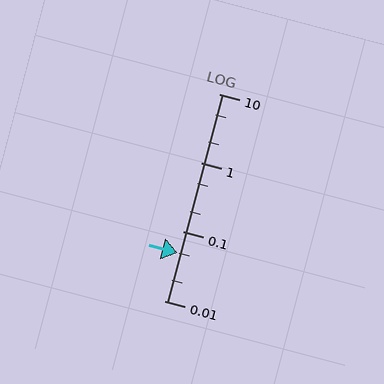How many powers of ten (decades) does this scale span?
The scale spans 3 decades, from 0.01 to 10.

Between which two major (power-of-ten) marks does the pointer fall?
The pointer is between 0.01 and 0.1.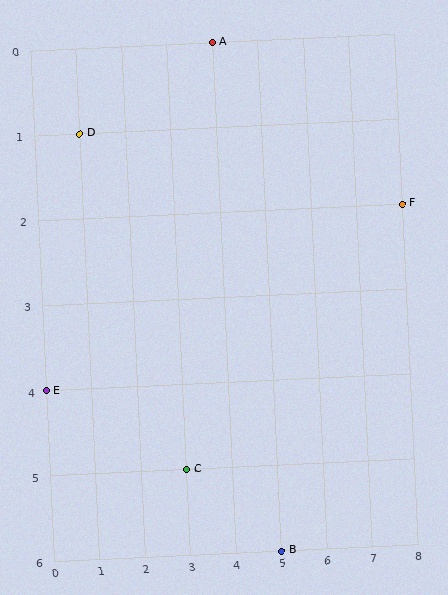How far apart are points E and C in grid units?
Points E and C are 3 columns and 1 row apart (about 3.2 grid units diagonally).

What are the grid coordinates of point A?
Point A is at grid coordinates (4, 0).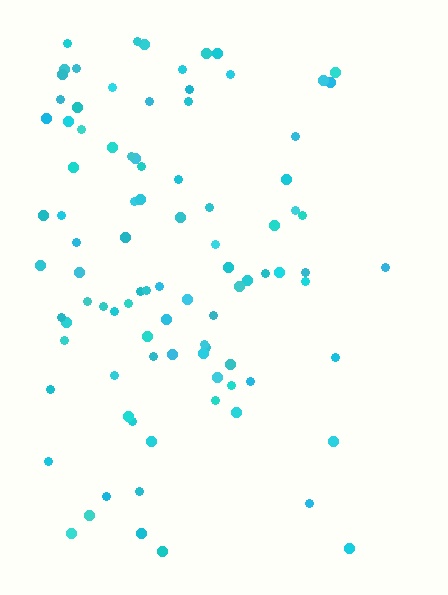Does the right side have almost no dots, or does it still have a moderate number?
Still a moderate number, just noticeably fewer than the left.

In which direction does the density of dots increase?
From right to left, with the left side densest.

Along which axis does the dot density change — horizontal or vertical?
Horizontal.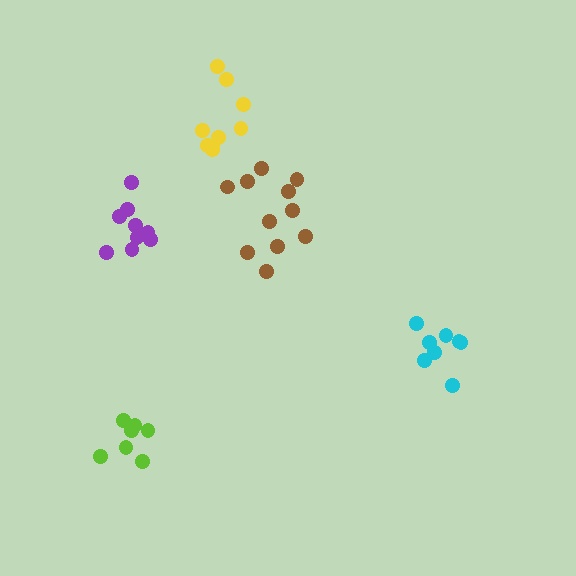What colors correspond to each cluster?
The clusters are colored: purple, lime, cyan, brown, yellow.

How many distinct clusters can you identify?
There are 5 distinct clusters.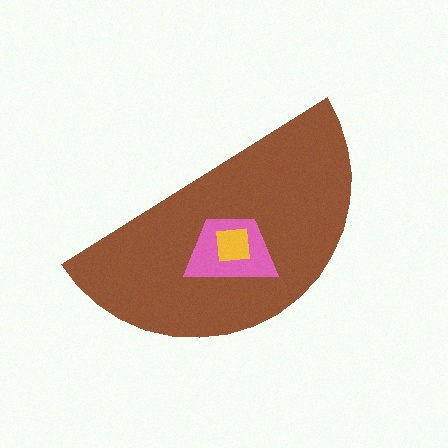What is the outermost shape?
The brown semicircle.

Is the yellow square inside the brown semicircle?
Yes.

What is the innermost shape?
The yellow square.